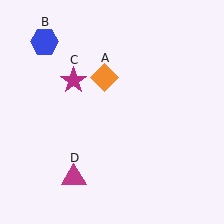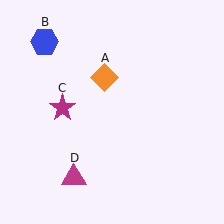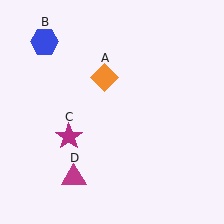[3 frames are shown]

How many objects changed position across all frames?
1 object changed position: magenta star (object C).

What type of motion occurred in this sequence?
The magenta star (object C) rotated counterclockwise around the center of the scene.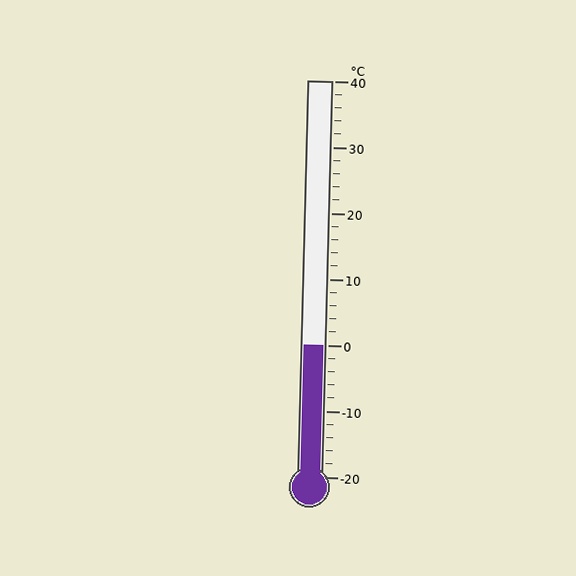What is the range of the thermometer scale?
The thermometer scale ranges from -20°C to 40°C.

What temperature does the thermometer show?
The thermometer shows approximately 0°C.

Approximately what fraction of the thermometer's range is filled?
The thermometer is filled to approximately 35% of its range.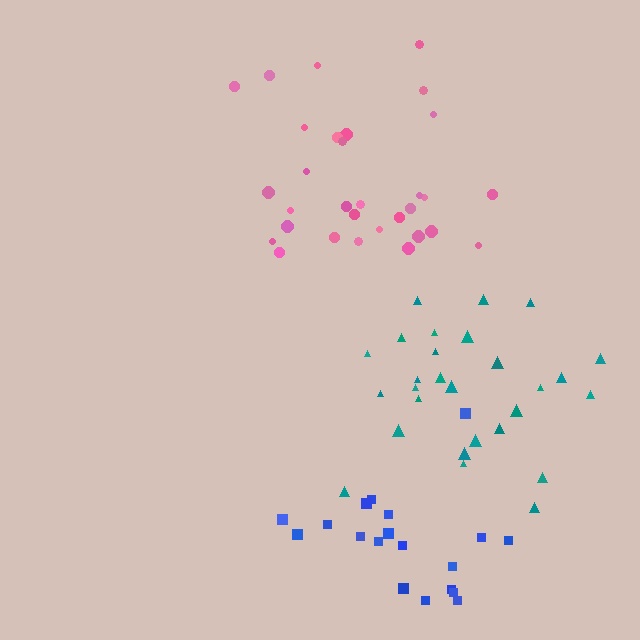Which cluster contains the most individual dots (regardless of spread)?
Pink (31).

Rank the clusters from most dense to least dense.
teal, pink, blue.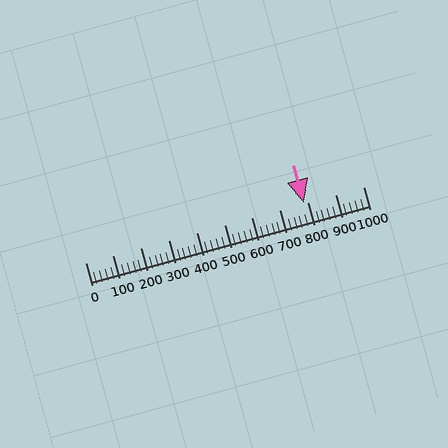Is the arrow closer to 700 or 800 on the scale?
The arrow is closer to 800.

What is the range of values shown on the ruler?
The ruler shows values from 0 to 1000.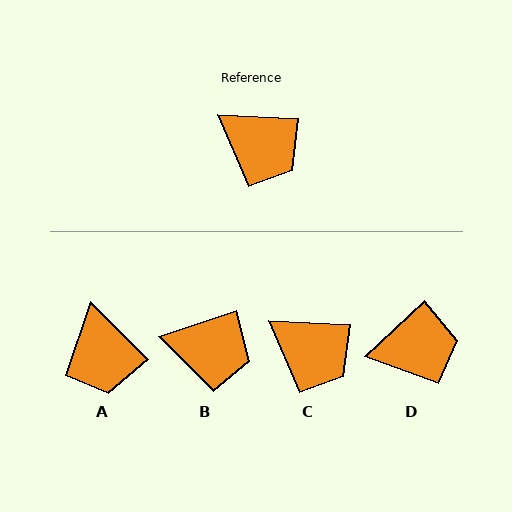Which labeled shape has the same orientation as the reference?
C.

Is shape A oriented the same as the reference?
No, it is off by about 42 degrees.